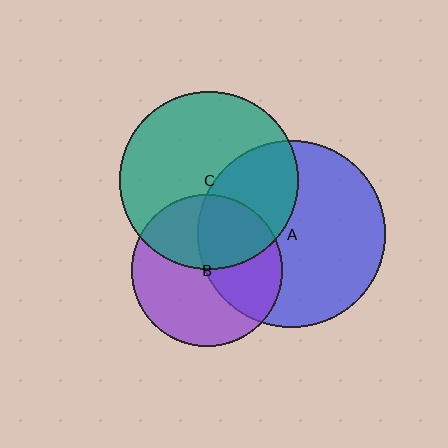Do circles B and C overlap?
Yes.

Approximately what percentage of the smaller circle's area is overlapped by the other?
Approximately 40%.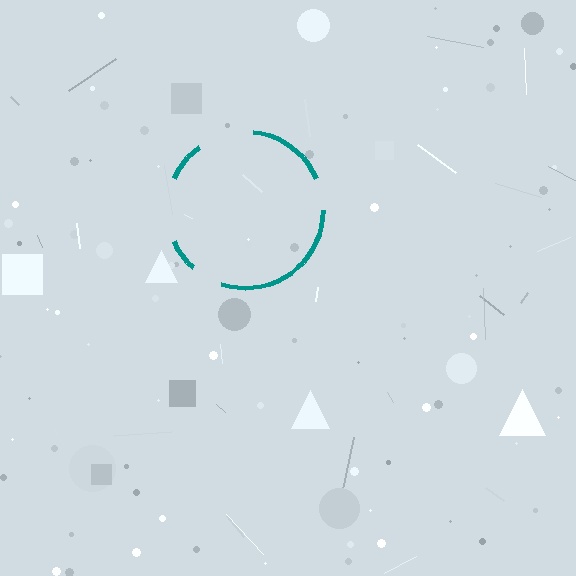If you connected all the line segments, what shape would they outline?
They would outline a circle.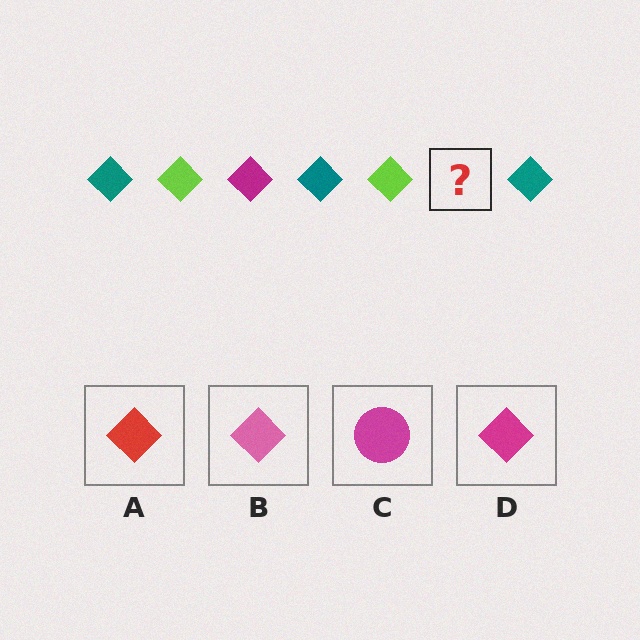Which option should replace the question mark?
Option D.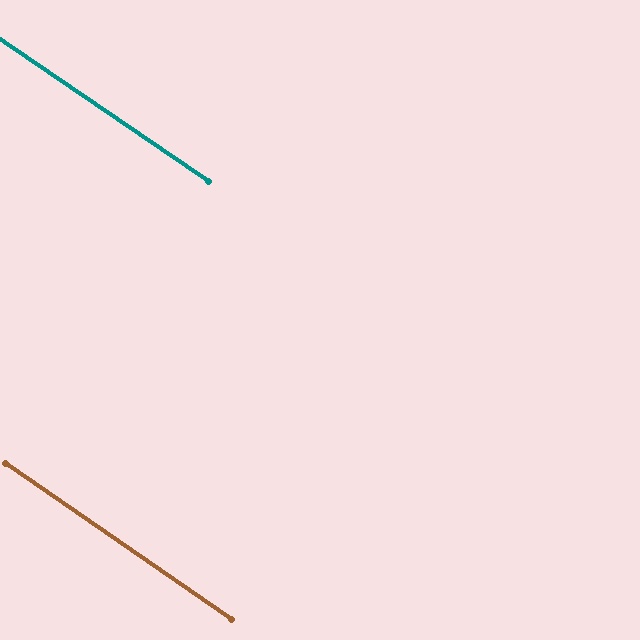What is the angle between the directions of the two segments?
Approximately 0 degrees.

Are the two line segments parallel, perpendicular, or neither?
Parallel — their directions differ by only 0.4°.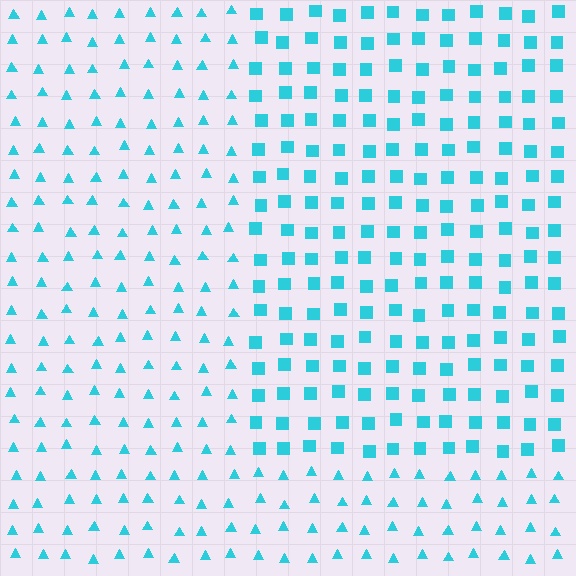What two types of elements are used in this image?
The image uses squares inside the rectangle region and triangles outside it.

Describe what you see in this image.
The image is filled with small cyan elements arranged in a uniform grid. A rectangle-shaped region contains squares, while the surrounding area contains triangles. The boundary is defined purely by the change in element shape.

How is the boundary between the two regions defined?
The boundary is defined by a change in element shape: squares inside vs. triangles outside. All elements share the same color and spacing.